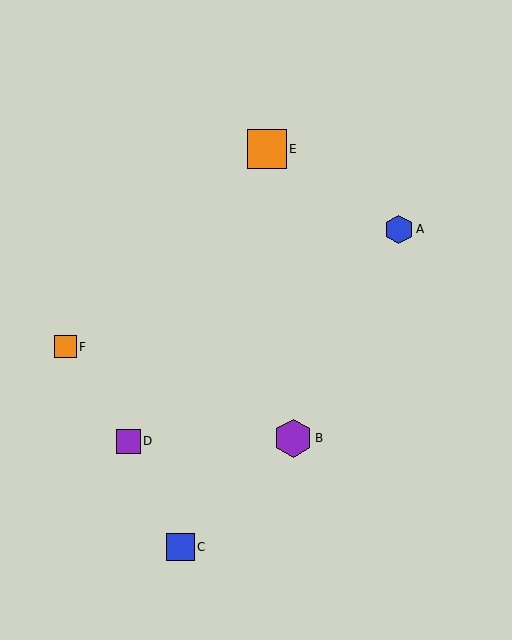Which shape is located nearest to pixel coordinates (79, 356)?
The orange square (labeled F) at (65, 347) is nearest to that location.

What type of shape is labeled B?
Shape B is a purple hexagon.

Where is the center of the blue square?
The center of the blue square is at (181, 547).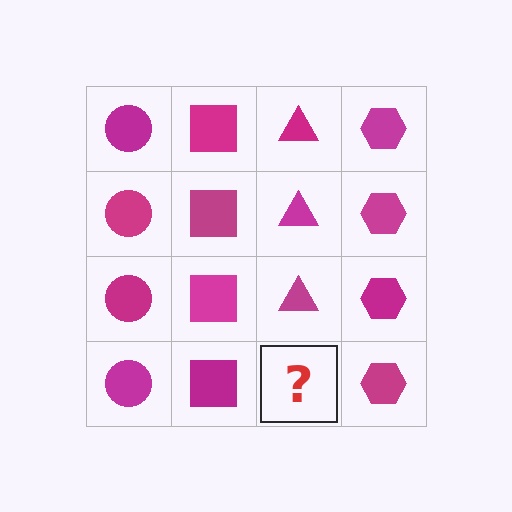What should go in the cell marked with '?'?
The missing cell should contain a magenta triangle.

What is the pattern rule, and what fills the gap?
The rule is that each column has a consistent shape. The gap should be filled with a magenta triangle.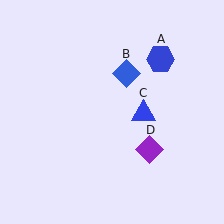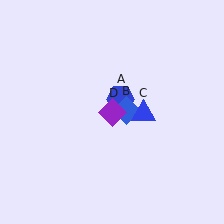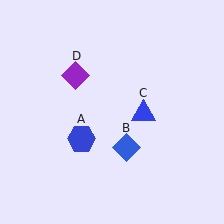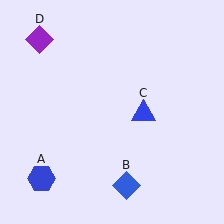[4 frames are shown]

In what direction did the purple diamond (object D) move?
The purple diamond (object D) moved up and to the left.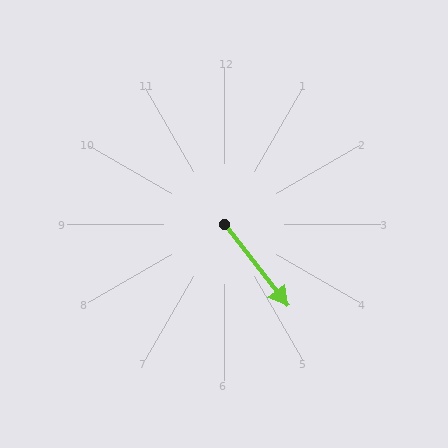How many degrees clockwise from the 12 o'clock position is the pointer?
Approximately 142 degrees.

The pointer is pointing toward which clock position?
Roughly 5 o'clock.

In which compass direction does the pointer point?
Southeast.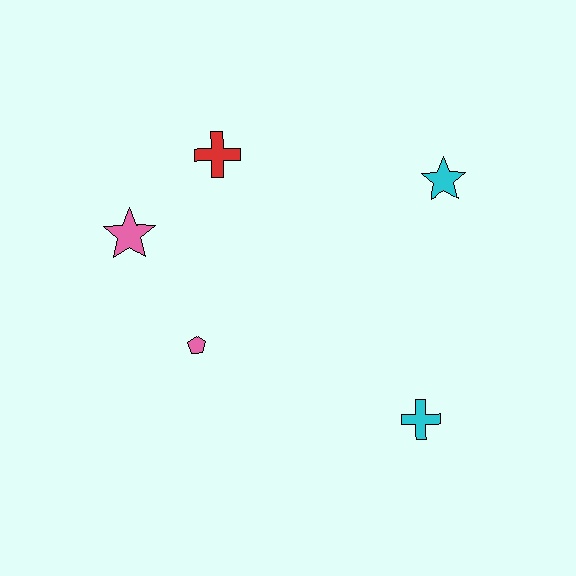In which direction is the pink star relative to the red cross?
The pink star is to the left of the red cross.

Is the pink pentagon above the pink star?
No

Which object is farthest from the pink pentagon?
The cyan star is farthest from the pink pentagon.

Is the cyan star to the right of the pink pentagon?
Yes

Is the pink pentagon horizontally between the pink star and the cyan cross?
Yes